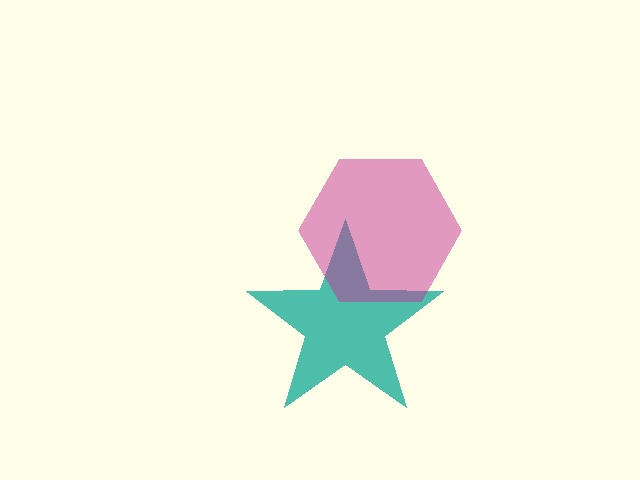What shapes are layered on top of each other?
The layered shapes are: a teal star, a magenta hexagon.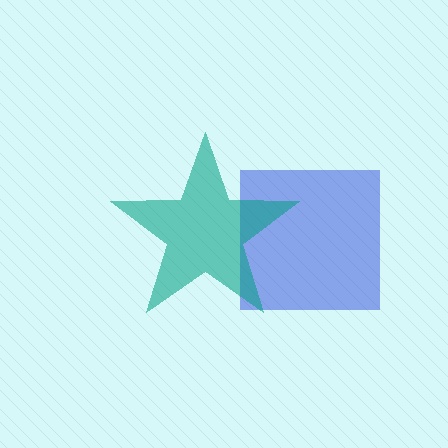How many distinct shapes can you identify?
There are 2 distinct shapes: a blue square, a teal star.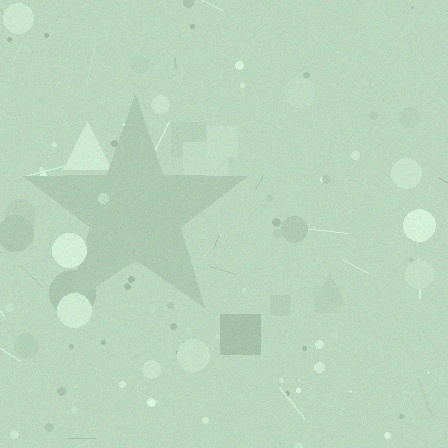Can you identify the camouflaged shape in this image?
The camouflaged shape is a star.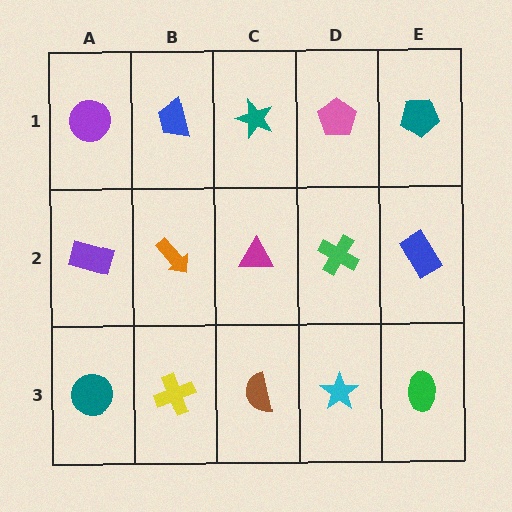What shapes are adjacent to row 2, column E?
A teal pentagon (row 1, column E), a green ellipse (row 3, column E), a green cross (row 2, column D).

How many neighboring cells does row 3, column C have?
3.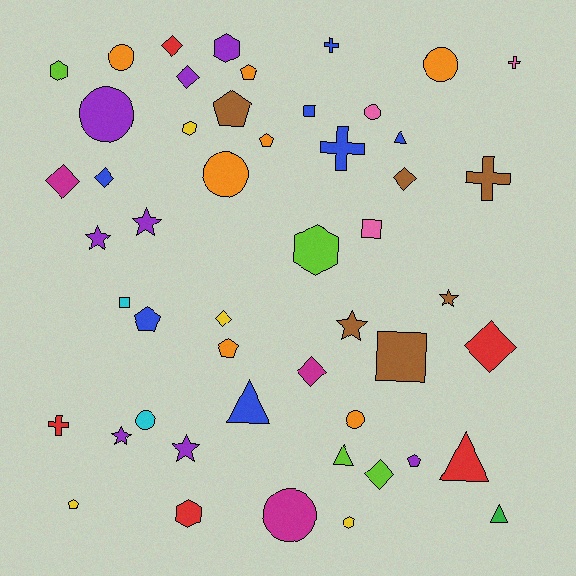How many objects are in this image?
There are 50 objects.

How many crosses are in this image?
There are 5 crosses.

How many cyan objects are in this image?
There are 2 cyan objects.